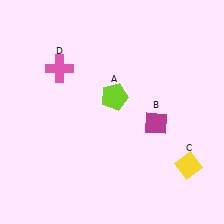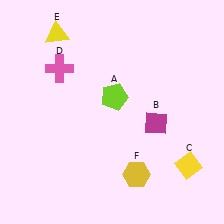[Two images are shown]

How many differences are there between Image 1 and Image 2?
There are 2 differences between the two images.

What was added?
A yellow triangle (E), a yellow hexagon (F) were added in Image 2.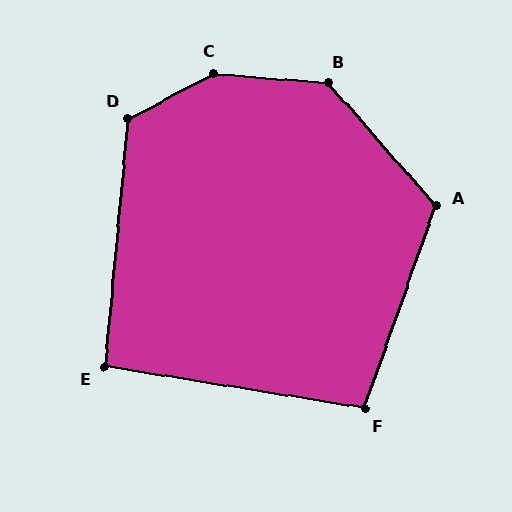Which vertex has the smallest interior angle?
E, at approximately 94 degrees.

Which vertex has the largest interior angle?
C, at approximately 147 degrees.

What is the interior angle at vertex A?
Approximately 119 degrees (obtuse).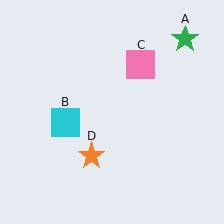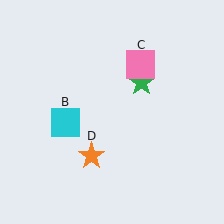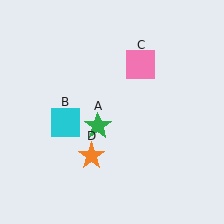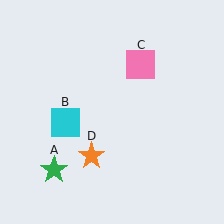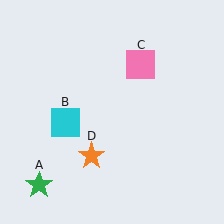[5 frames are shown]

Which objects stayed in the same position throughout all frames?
Cyan square (object B) and pink square (object C) and orange star (object D) remained stationary.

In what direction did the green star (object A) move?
The green star (object A) moved down and to the left.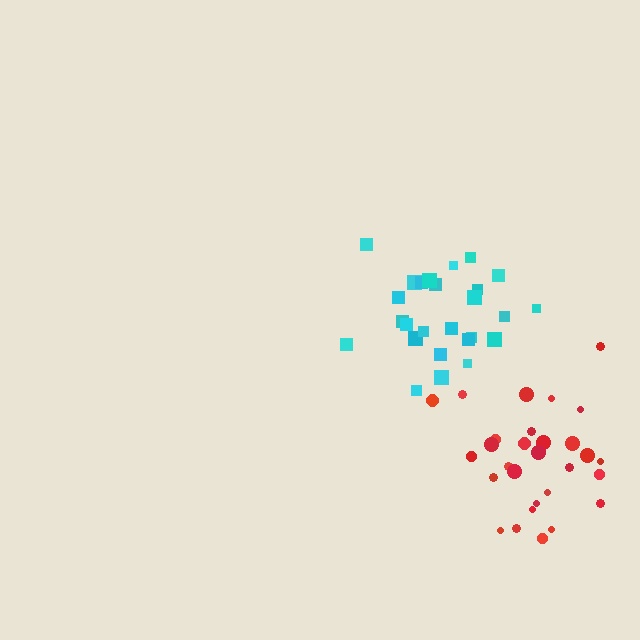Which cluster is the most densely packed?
Cyan.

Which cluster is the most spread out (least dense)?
Red.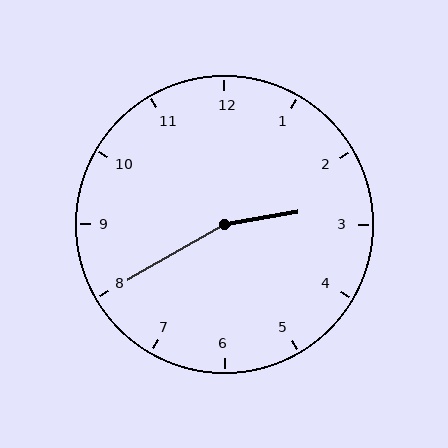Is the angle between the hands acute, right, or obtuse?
It is obtuse.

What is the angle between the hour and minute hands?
Approximately 160 degrees.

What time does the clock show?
2:40.